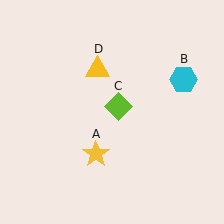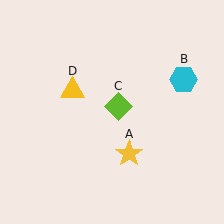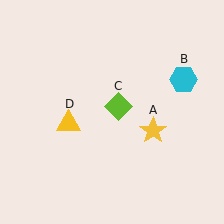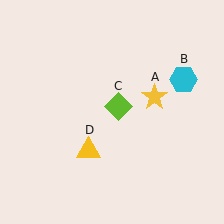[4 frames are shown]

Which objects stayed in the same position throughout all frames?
Cyan hexagon (object B) and lime diamond (object C) remained stationary.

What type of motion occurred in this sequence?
The yellow star (object A), yellow triangle (object D) rotated counterclockwise around the center of the scene.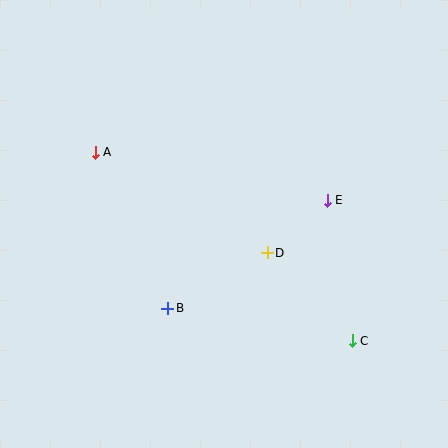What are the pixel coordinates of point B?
Point B is at (168, 308).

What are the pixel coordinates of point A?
Point A is at (95, 152).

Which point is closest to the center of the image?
Point D at (267, 253) is closest to the center.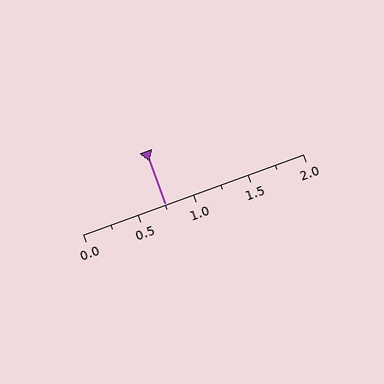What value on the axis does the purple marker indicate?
The marker indicates approximately 0.75.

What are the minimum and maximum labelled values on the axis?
The axis runs from 0.0 to 2.0.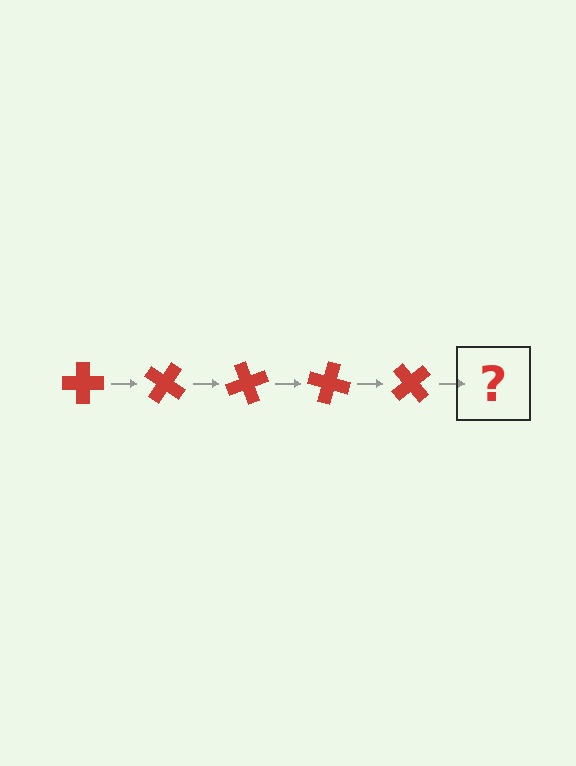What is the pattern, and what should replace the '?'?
The pattern is that the cross rotates 35 degrees each step. The '?' should be a red cross rotated 175 degrees.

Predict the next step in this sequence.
The next step is a red cross rotated 175 degrees.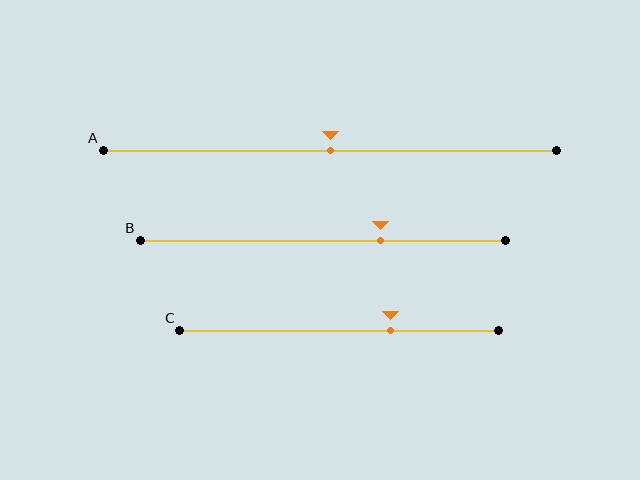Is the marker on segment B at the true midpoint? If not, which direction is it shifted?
No, the marker on segment B is shifted to the right by about 16% of the segment length.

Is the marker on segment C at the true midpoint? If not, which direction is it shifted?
No, the marker on segment C is shifted to the right by about 16% of the segment length.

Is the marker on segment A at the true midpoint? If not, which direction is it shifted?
Yes, the marker on segment A is at the true midpoint.